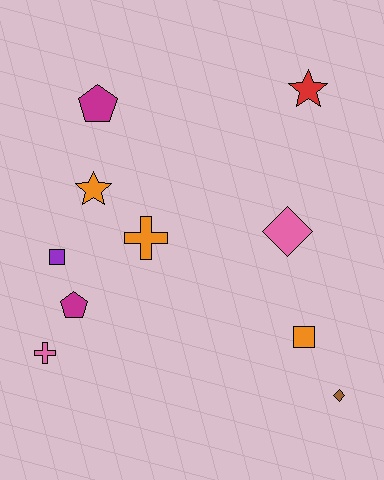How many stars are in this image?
There are 2 stars.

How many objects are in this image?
There are 10 objects.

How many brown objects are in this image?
There is 1 brown object.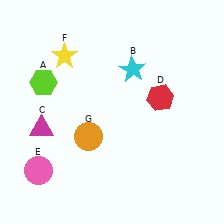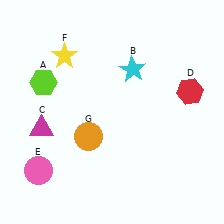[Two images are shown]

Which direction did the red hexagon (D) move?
The red hexagon (D) moved right.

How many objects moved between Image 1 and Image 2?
1 object moved between the two images.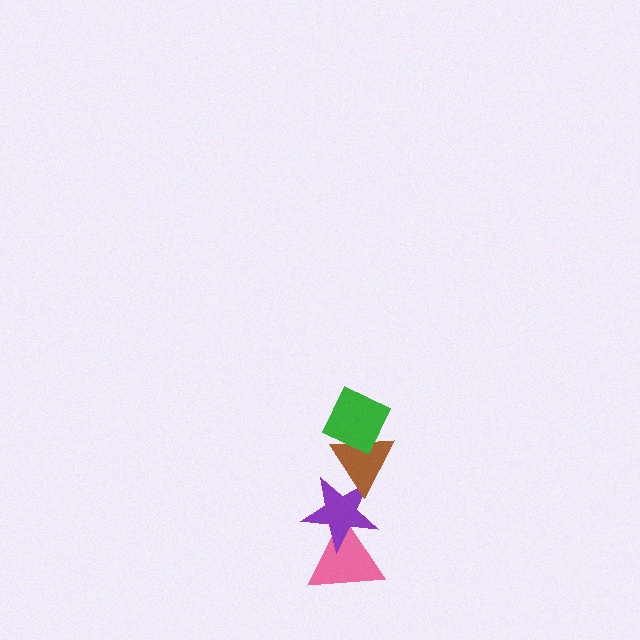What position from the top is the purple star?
The purple star is 3rd from the top.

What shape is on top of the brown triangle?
The green diamond is on top of the brown triangle.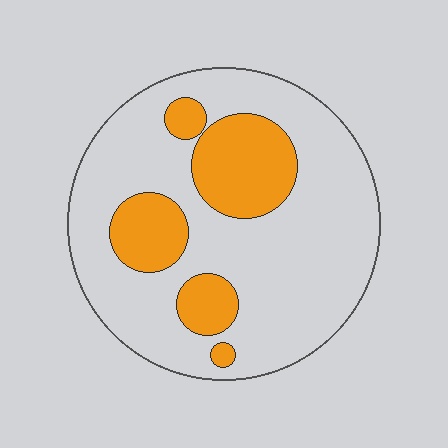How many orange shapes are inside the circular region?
5.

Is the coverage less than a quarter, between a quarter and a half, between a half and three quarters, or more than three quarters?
Less than a quarter.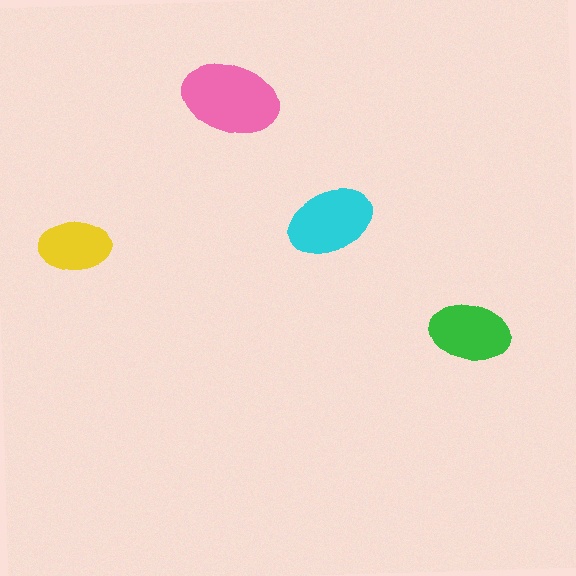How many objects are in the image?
There are 4 objects in the image.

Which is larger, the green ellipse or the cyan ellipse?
The cyan one.